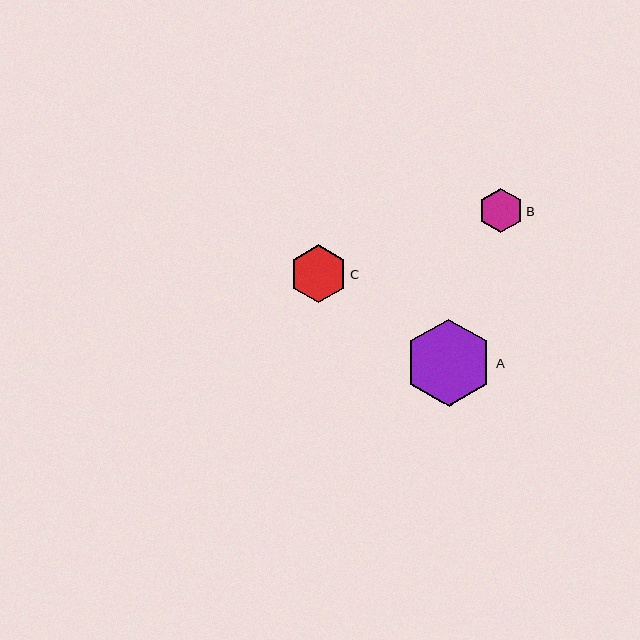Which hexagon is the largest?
Hexagon A is the largest with a size of approximately 87 pixels.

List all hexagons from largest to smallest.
From largest to smallest: A, C, B.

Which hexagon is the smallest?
Hexagon B is the smallest with a size of approximately 44 pixels.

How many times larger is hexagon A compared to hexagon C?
Hexagon A is approximately 1.5 times the size of hexagon C.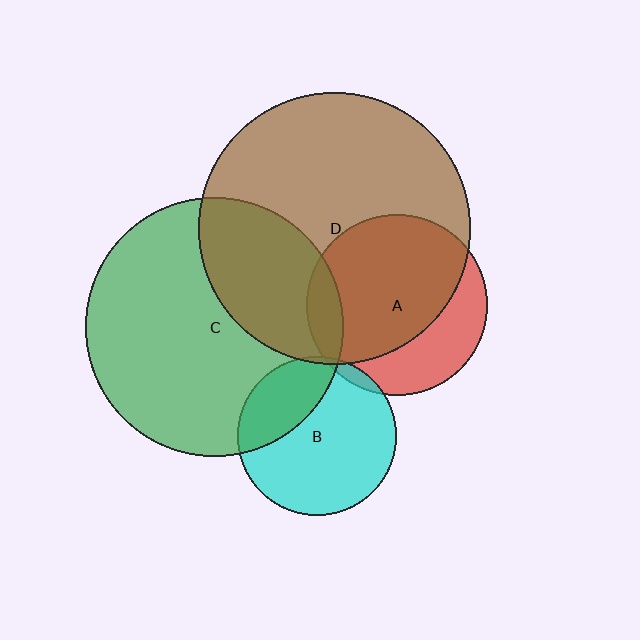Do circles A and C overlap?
Yes.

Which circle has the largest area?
Circle D (brown).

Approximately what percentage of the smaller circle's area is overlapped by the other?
Approximately 10%.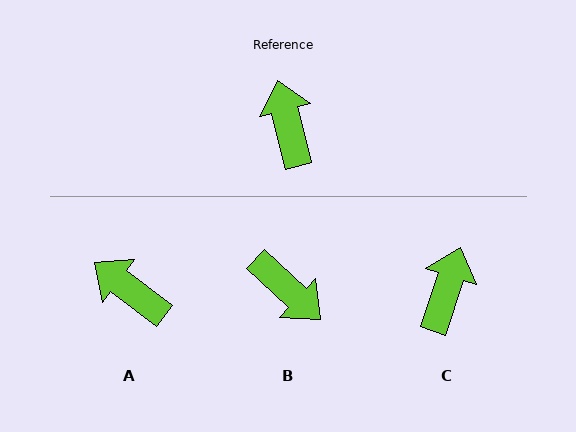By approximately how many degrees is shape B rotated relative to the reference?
Approximately 147 degrees clockwise.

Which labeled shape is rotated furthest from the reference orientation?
B, about 147 degrees away.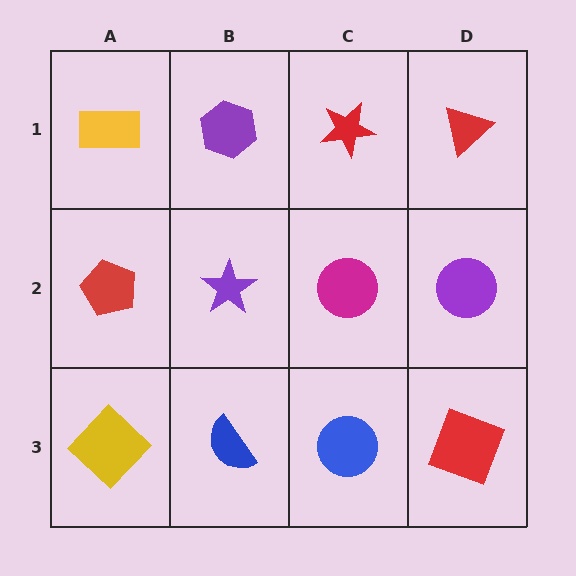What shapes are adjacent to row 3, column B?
A purple star (row 2, column B), a yellow diamond (row 3, column A), a blue circle (row 3, column C).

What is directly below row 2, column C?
A blue circle.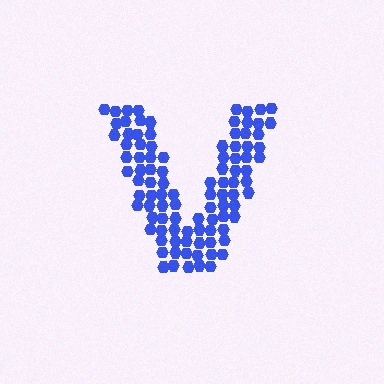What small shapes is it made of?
It is made of small hexagons.